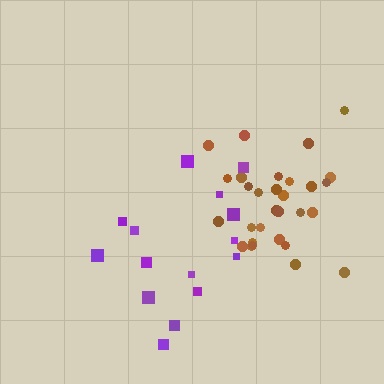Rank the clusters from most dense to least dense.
brown, purple.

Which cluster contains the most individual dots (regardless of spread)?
Brown (30).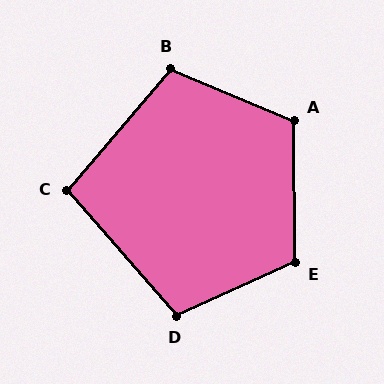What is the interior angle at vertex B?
Approximately 108 degrees (obtuse).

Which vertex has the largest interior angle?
E, at approximately 114 degrees.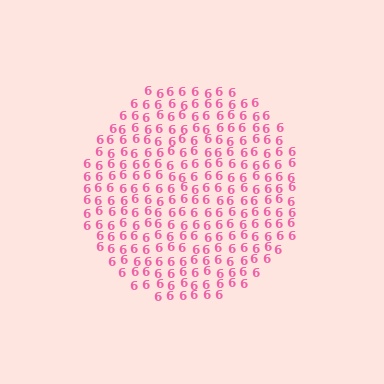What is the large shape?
The large shape is a circle.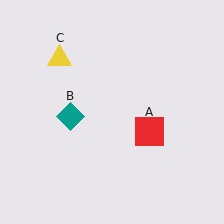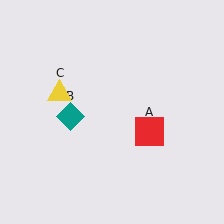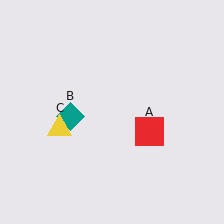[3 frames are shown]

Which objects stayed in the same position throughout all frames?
Red square (object A) and teal diamond (object B) remained stationary.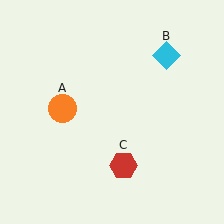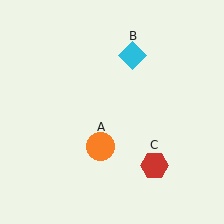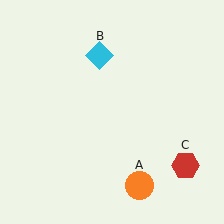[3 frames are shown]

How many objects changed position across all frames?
3 objects changed position: orange circle (object A), cyan diamond (object B), red hexagon (object C).